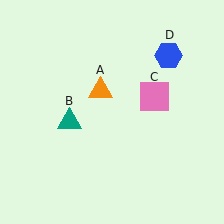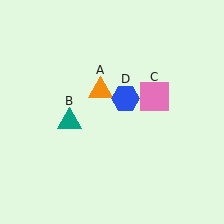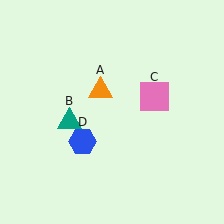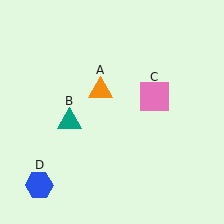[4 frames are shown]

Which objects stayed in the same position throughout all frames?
Orange triangle (object A) and teal triangle (object B) and pink square (object C) remained stationary.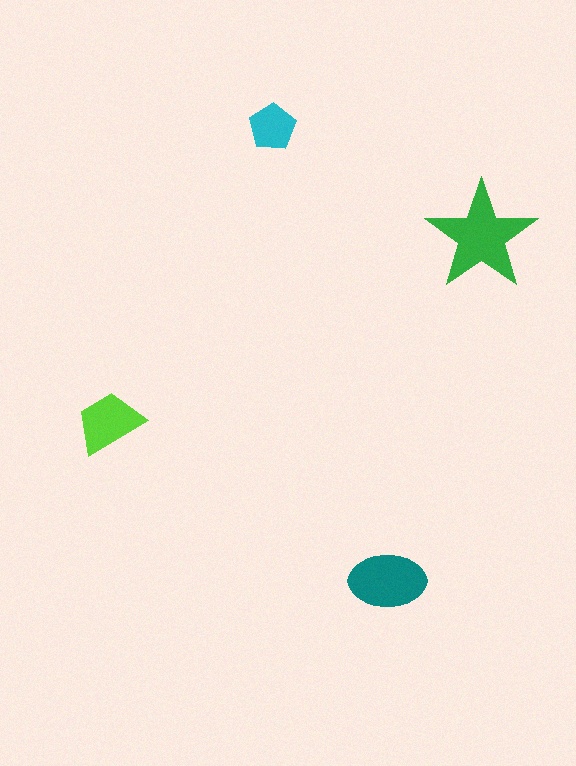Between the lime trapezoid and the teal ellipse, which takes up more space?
The teal ellipse.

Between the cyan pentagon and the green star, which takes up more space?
The green star.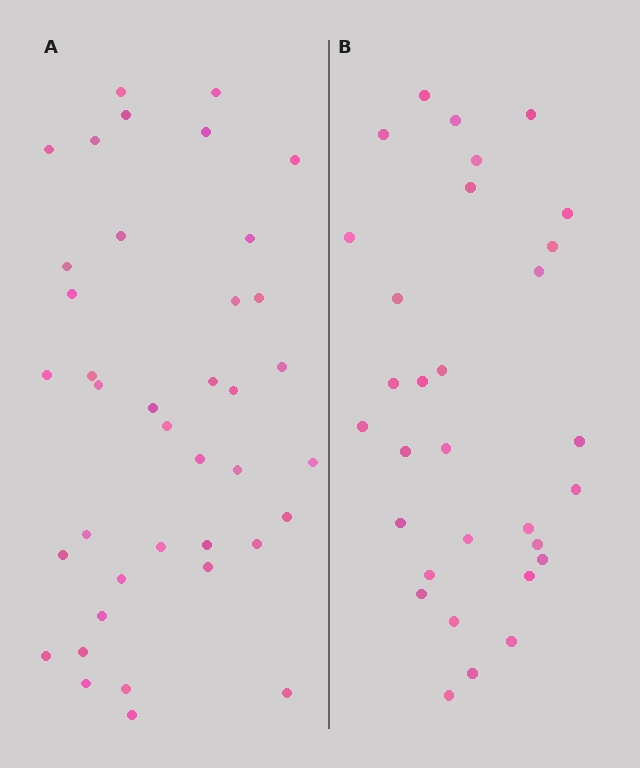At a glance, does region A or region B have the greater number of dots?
Region A (the left region) has more dots.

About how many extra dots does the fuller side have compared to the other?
Region A has roughly 8 or so more dots than region B.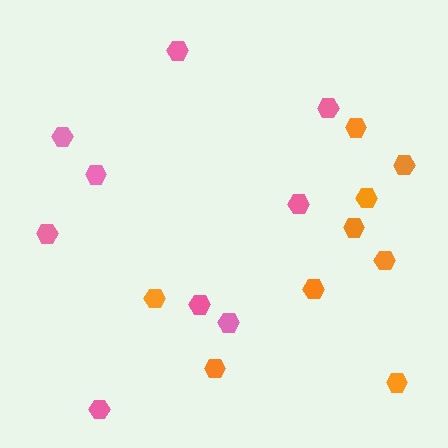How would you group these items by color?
There are 2 groups: one group of orange hexagons (9) and one group of pink hexagons (9).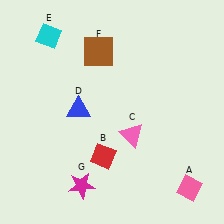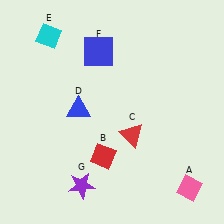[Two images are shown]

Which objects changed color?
C changed from pink to red. F changed from brown to blue. G changed from magenta to purple.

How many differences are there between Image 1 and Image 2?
There are 3 differences between the two images.